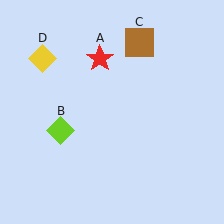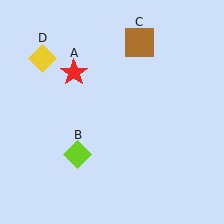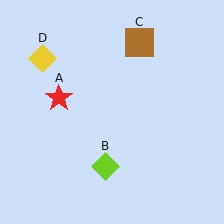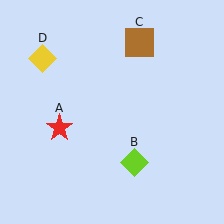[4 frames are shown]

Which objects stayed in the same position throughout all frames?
Brown square (object C) and yellow diamond (object D) remained stationary.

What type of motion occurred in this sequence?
The red star (object A), lime diamond (object B) rotated counterclockwise around the center of the scene.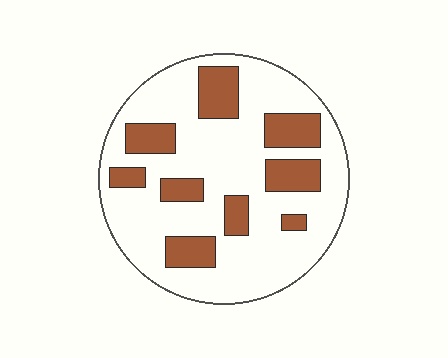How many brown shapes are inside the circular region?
9.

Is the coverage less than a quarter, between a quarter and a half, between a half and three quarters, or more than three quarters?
Between a quarter and a half.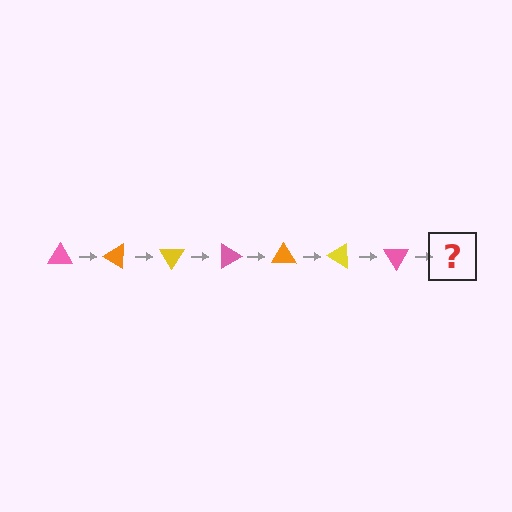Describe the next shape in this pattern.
It should be an orange triangle, rotated 210 degrees from the start.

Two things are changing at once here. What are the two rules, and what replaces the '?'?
The two rules are that it rotates 30 degrees each step and the color cycles through pink, orange, and yellow. The '?' should be an orange triangle, rotated 210 degrees from the start.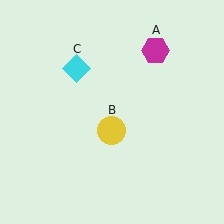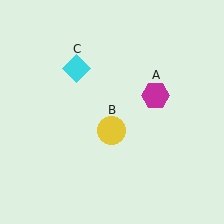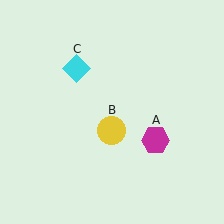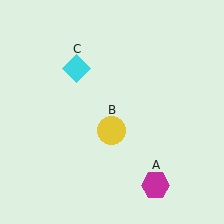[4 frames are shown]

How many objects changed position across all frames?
1 object changed position: magenta hexagon (object A).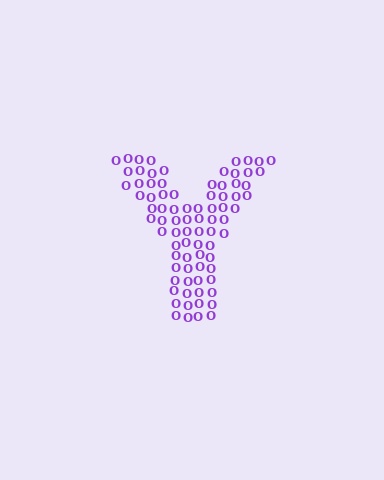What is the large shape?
The large shape is the letter Y.